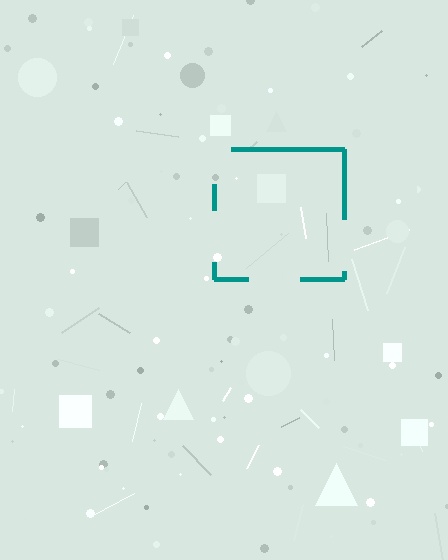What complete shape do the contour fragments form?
The contour fragments form a square.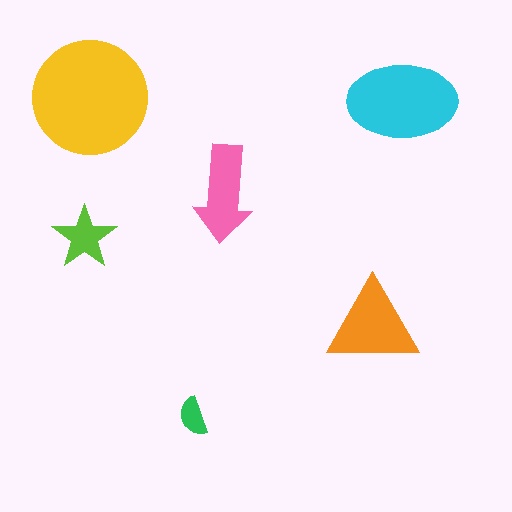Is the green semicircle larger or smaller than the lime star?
Smaller.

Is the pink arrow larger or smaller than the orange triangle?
Smaller.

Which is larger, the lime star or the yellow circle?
The yellow circle.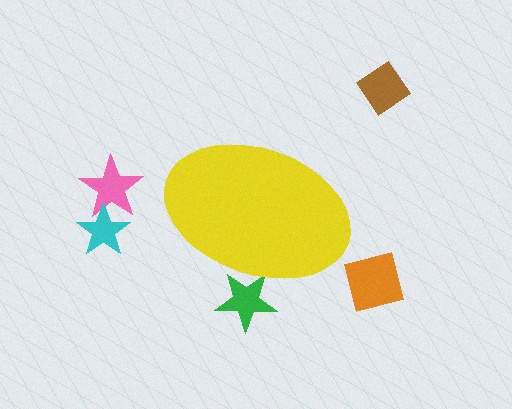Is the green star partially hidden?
Yes, the green star is partially hidden behind the yellow ellipse.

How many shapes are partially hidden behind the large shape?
1 shape is partially hidden.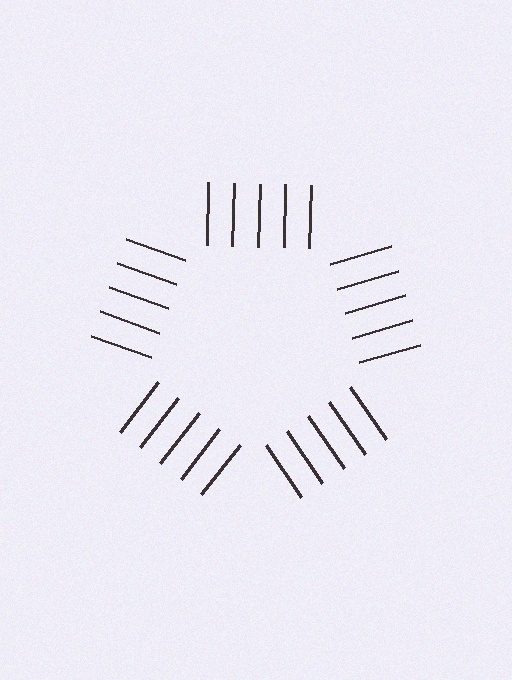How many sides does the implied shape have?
5 sides — the line-ends trace a pentagon.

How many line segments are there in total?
25 — 5 along each of the 5 edges.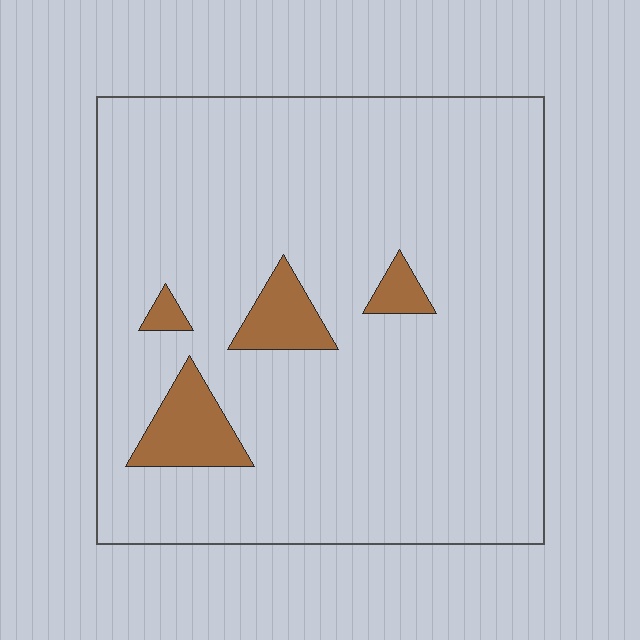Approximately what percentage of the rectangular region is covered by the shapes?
Approximately 10%.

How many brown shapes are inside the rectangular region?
4.